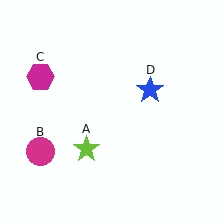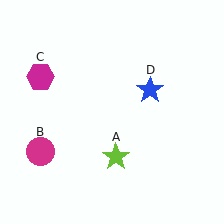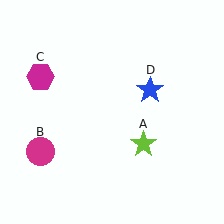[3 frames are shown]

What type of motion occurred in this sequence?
The lime star (object A) rotated counterclockwise around the center of the scene.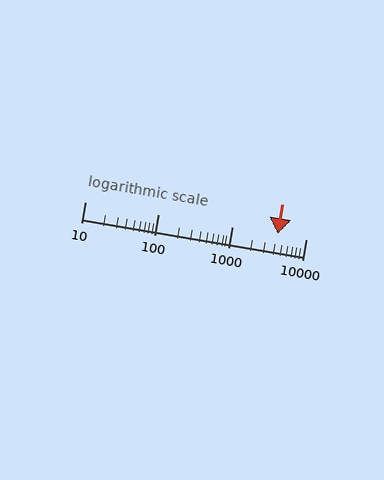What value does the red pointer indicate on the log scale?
The pointer indicates approximately 4200.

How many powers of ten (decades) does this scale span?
The scale spans 3 decades, from 10 to 10000.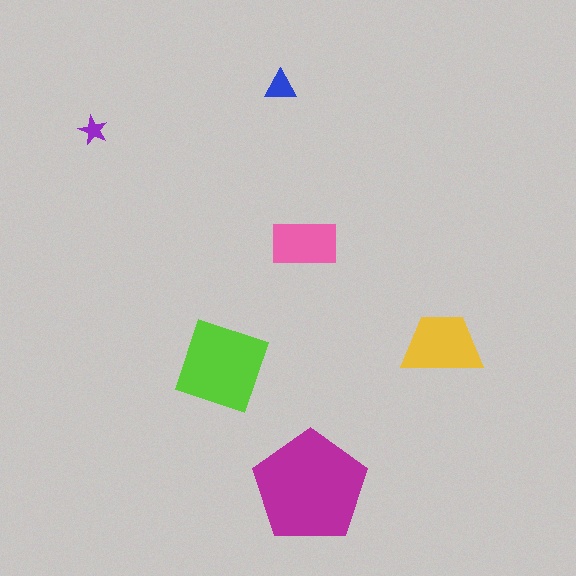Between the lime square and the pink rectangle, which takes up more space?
The lime square.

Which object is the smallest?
The purple star.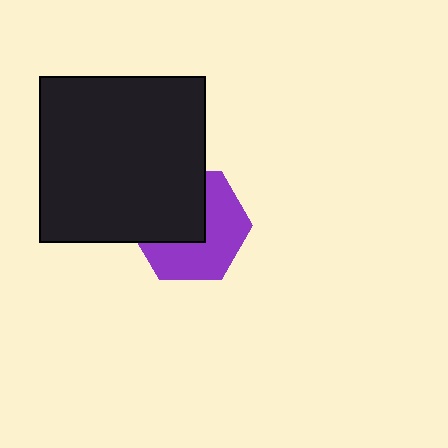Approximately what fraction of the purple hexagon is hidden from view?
Roughly 46% of the purple hexagon is hidden behind the black square.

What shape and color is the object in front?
The object in front is a black square.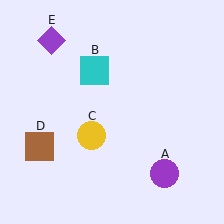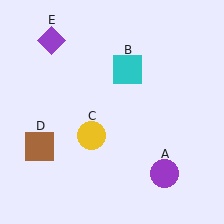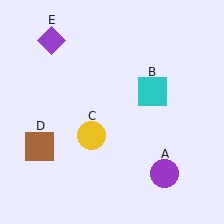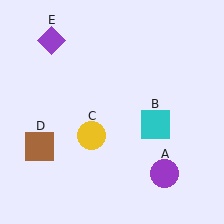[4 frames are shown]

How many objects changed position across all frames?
1 object changed position: cyan square (object B).